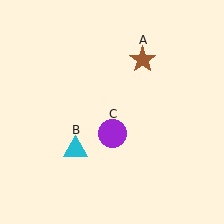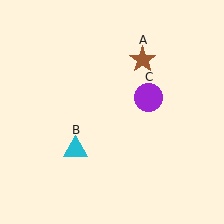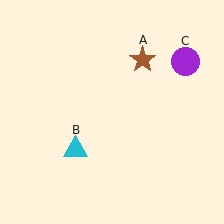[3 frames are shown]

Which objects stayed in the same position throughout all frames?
Brown star (object A) and cyan triangle (object B) remained stationary.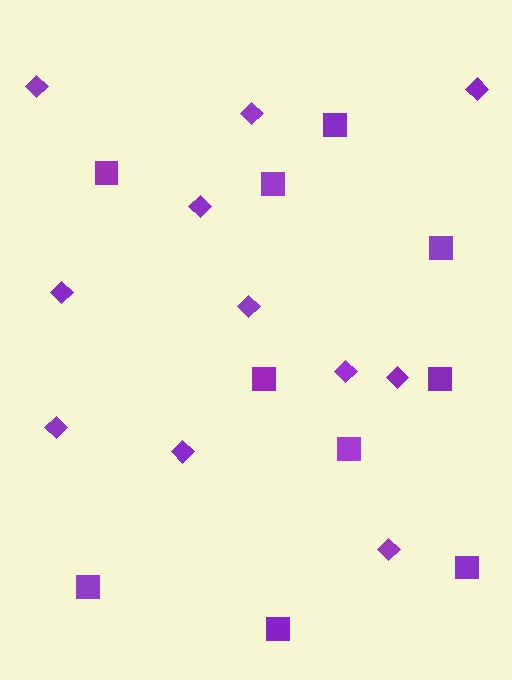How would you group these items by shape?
There are 2 groups: one group of diamonds (11) and one group of squares (10).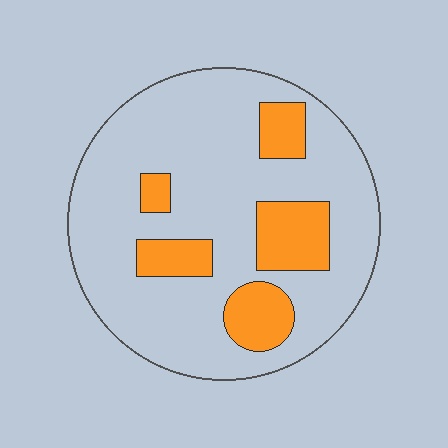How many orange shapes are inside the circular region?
5.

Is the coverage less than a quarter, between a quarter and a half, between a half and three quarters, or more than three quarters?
Less than a quarter.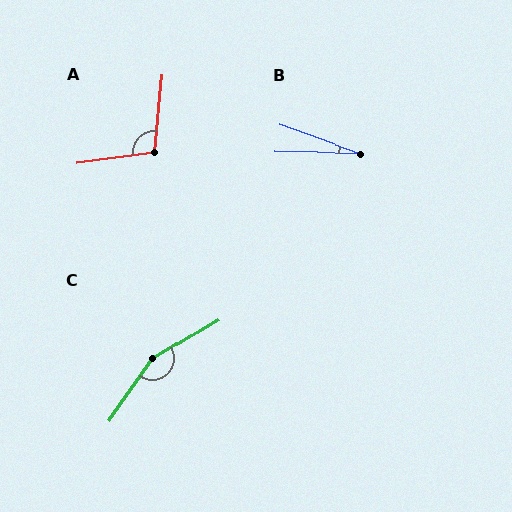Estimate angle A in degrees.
Approximately 103 degrees.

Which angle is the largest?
C, at approximately 156 degrees.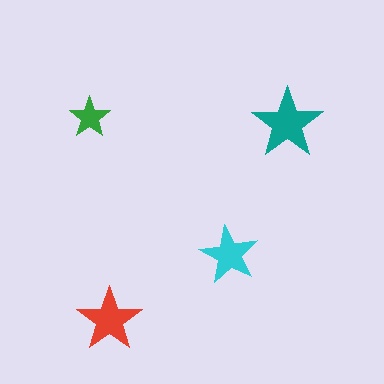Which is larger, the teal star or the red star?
The teal one.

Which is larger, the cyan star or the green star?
The cyan one.